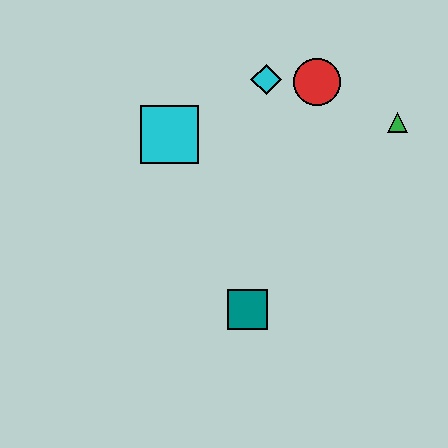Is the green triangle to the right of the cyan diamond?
Yes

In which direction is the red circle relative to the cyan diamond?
The red circle is to the right of the cyan diamond.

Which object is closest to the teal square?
The cyan square is closest to the teal square.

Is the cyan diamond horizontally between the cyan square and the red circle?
Yes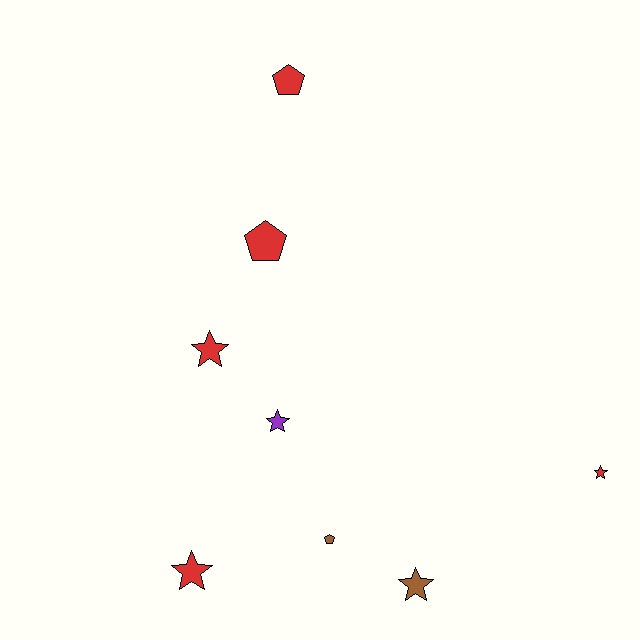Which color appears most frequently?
Red, with 5 objects.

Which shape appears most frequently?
Star, with 5 objects.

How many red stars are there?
There are 3 red stars.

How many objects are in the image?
There are 8 objects.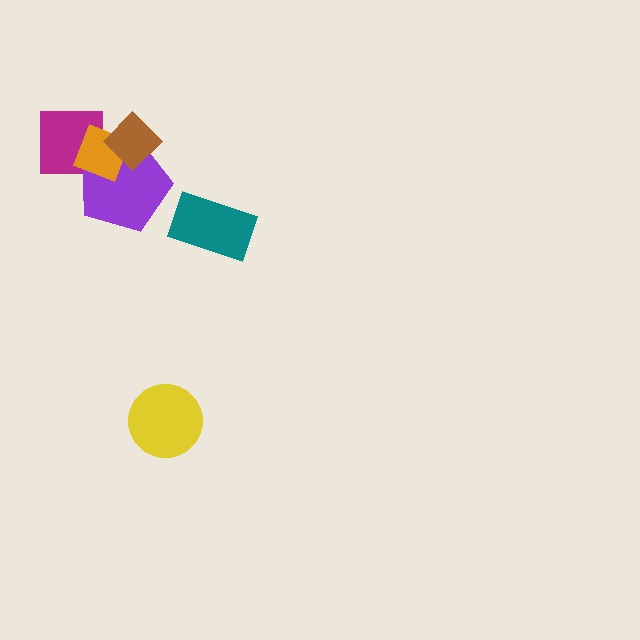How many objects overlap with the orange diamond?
3 objects overlap with the orange diamond.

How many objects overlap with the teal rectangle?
0 objects overlap with the teal rectangle.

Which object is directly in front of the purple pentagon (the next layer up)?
The orange diamond is directly in front of the purple pentagon.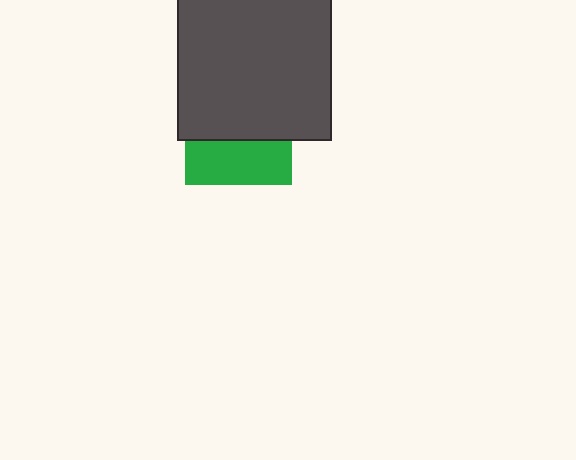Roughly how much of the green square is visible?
A small part of it is visible (roughly 41%).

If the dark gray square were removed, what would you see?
You would see the complete green square.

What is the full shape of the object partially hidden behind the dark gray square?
The partially hidden object is a green square.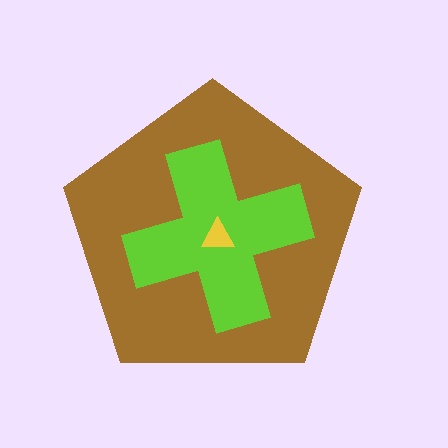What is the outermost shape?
The brown pentagon.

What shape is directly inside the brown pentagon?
The lime cross.